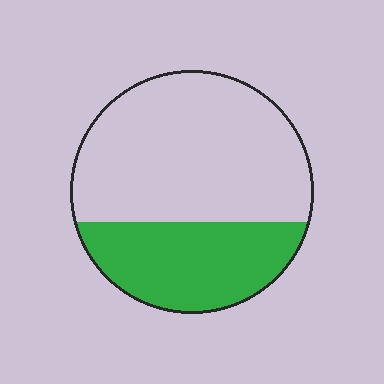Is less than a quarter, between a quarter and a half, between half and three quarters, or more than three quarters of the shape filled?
Between a quarter and a half.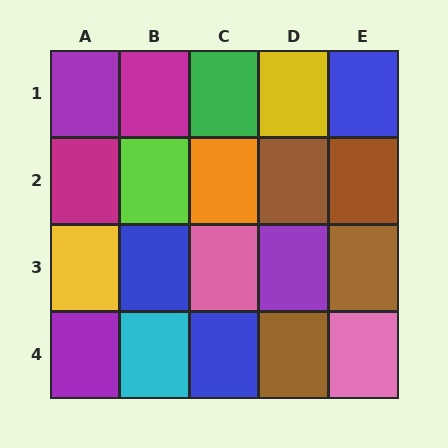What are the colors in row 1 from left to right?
Purple, magenta, green, yellow, blue.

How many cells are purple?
3 cells are purple.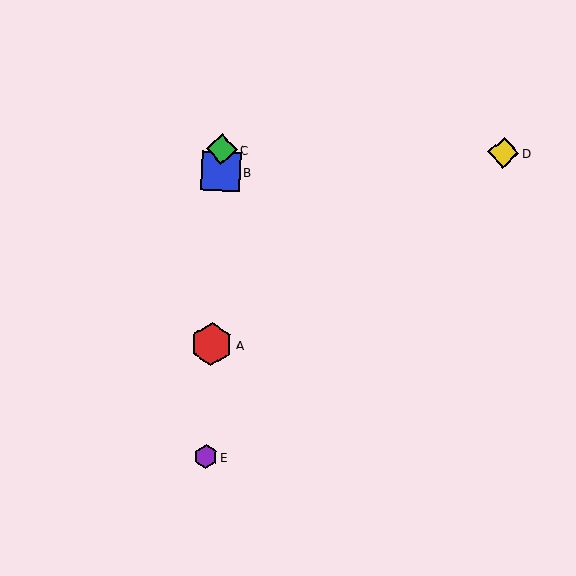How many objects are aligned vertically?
4 objects (A, B, C, E) are aligned vertically.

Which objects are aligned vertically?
Objects A, B, C, E are aligned vertically.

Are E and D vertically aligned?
No, E is at x≈206 and D is at x≈503.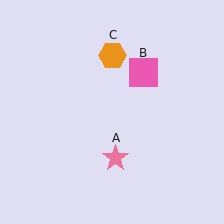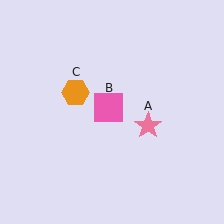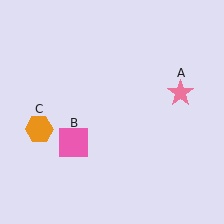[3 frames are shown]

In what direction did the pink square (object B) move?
The pink square (object B) moved down and to the left.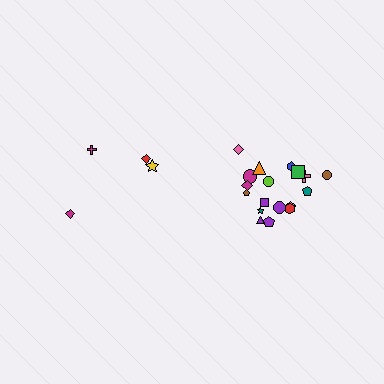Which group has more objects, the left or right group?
The right group.